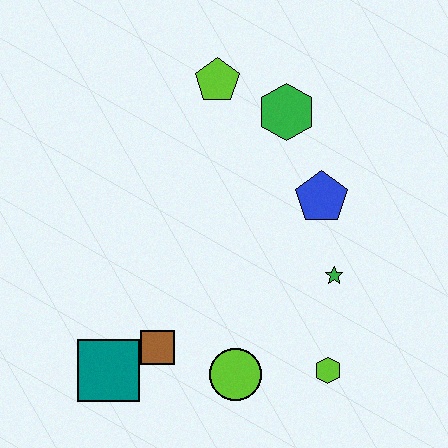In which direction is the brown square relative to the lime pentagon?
The brown square is below the lime pentagon.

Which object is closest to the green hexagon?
The lime pentagon is closest to the green hexagon.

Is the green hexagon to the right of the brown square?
Yes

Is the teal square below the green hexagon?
Yes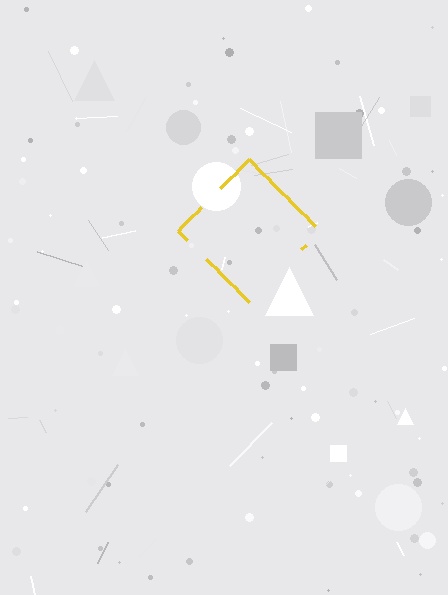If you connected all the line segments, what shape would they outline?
They would outline a diamond.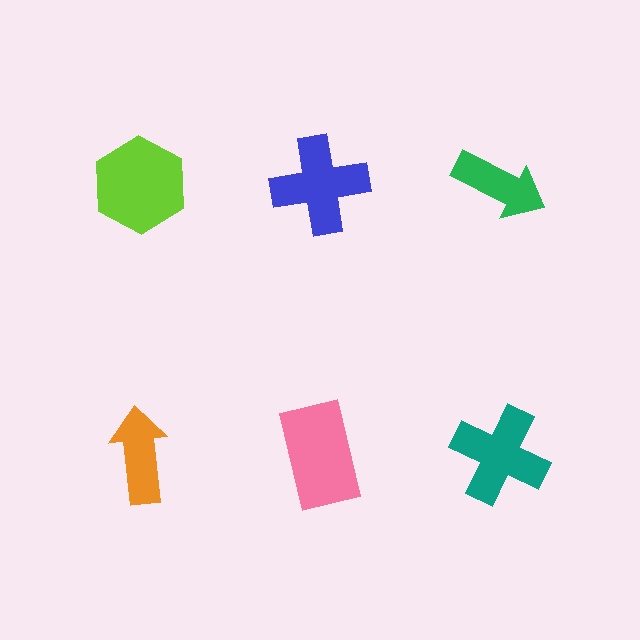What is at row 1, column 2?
A blue cross.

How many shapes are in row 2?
3 shapes.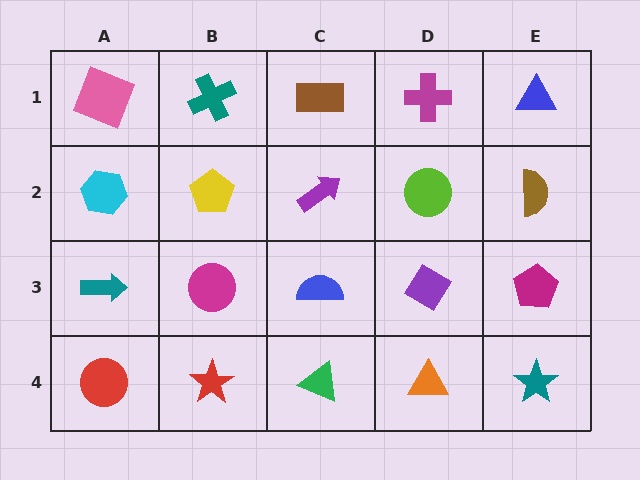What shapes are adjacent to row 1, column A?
A cyan hexagon (row 2, column A), a teal cross (row 1, column B).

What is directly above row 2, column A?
A pink square.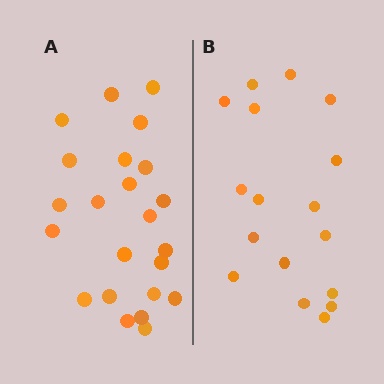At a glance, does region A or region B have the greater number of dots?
Region A (the left region) has more dots.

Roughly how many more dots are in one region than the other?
Region A has about 6 more dots than region B.